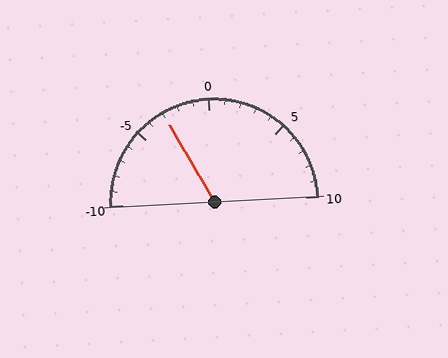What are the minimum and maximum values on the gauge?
The gauge ranges from -10 to 10.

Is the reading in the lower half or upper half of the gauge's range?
The reading is in the lower half of the range (-10 to 10).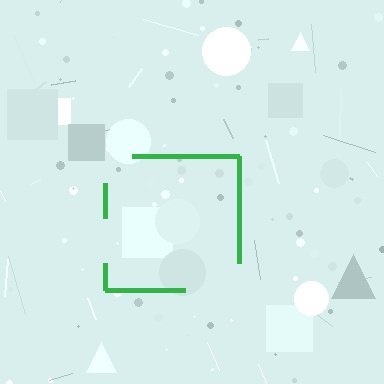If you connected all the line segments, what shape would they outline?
They would outline a square.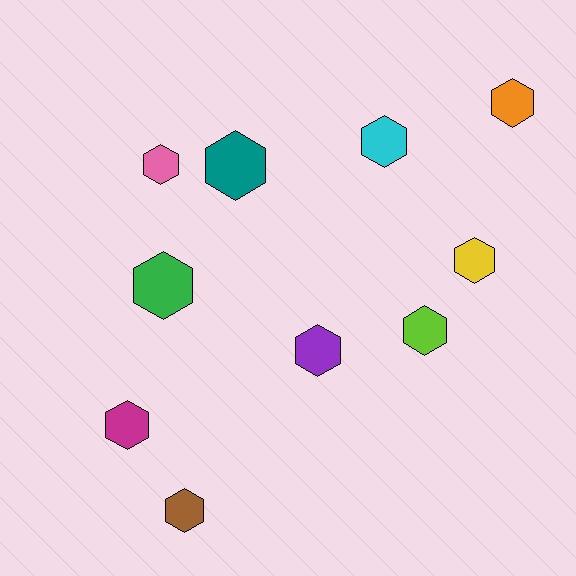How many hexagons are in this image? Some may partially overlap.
There are 10 hexagons.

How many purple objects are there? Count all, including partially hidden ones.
There is 1 purple object.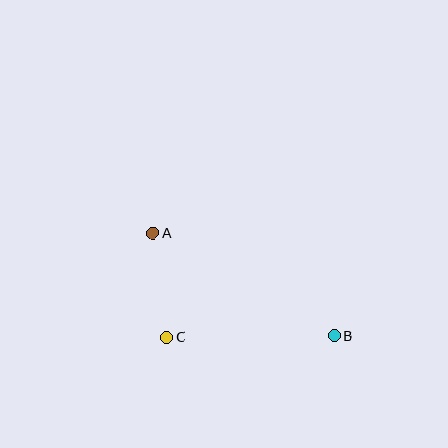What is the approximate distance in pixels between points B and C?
The distance between B and C is approximately 168 pixels.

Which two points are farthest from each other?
Points A and B are farthest from each other.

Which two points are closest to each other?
Points A and C are closest to each other.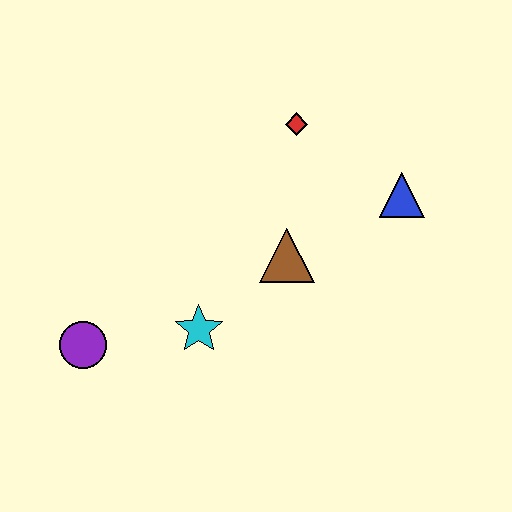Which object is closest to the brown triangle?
The cyan star is closest to the brown triangle.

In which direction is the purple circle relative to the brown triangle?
The purple circle is to the left of the brown triangle.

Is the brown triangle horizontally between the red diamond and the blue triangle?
No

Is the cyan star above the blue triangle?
No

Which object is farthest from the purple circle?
The blue triangle is farthest from the purple circle.